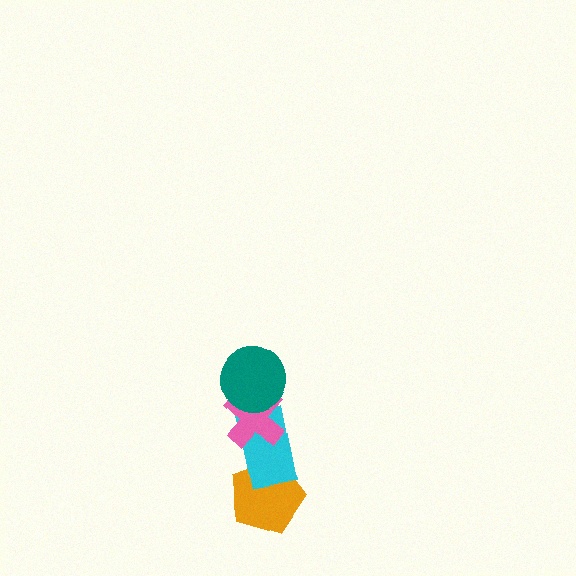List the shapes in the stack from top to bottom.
From top to bottom: the teal circle, the pink cross, the cyan rectangle, the orange pentagon.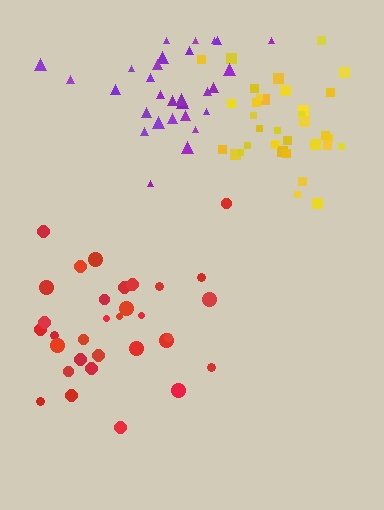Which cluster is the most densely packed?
Yellow.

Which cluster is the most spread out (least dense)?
Red.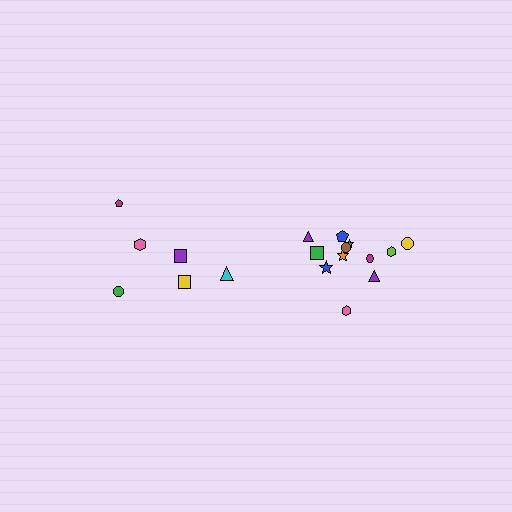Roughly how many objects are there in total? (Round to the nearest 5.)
Roughly 20 objects in total.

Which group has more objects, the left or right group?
The right group.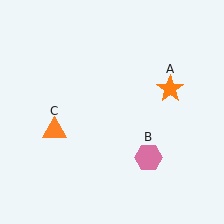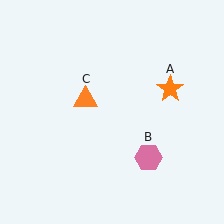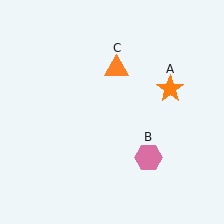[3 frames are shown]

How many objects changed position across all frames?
1 object changed position: orange triangle (object C).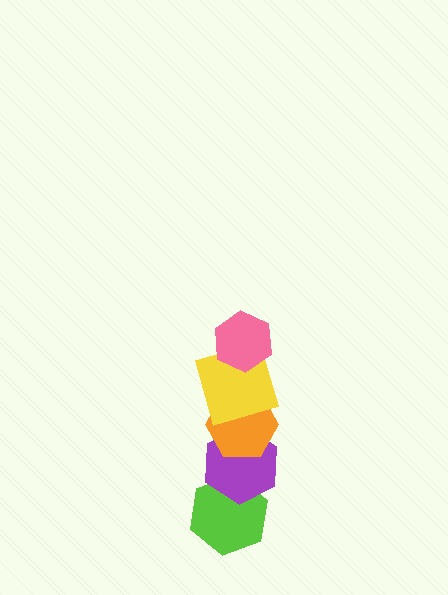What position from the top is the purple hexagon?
The purple hexagon is 4th from the top.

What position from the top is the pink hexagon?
The pink hexagon is 1st from the top.